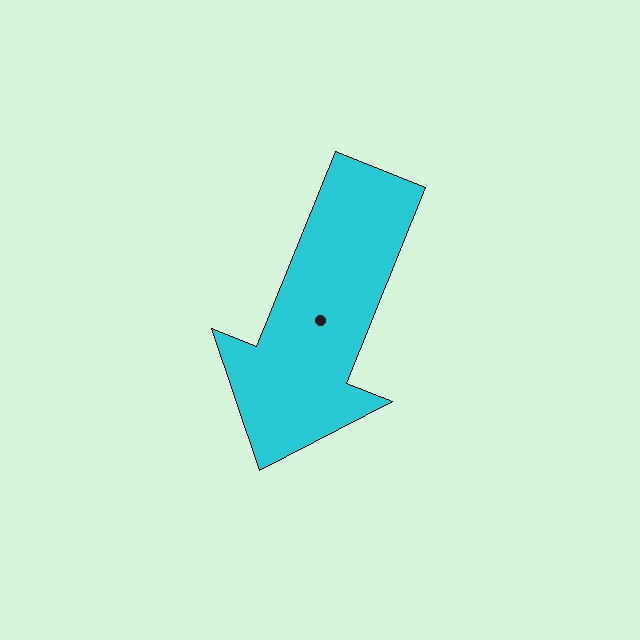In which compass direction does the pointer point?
South.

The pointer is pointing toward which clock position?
Roughly 7 o'clock.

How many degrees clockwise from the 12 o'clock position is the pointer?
Approximately 202 degrees.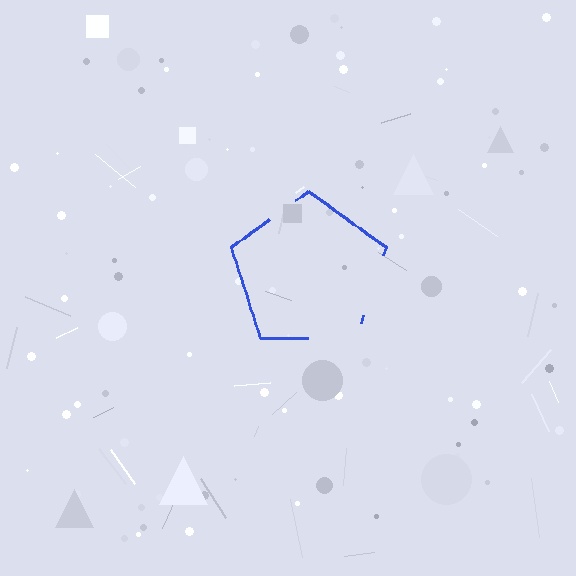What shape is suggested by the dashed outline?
The dashed outline suggests a pentagon.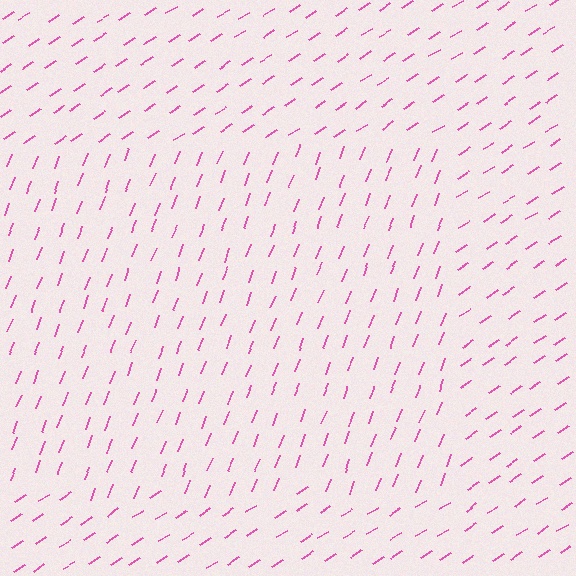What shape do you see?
I see a rectangle.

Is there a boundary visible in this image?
Yes, there is a texture boundary formed by a change in line orientation.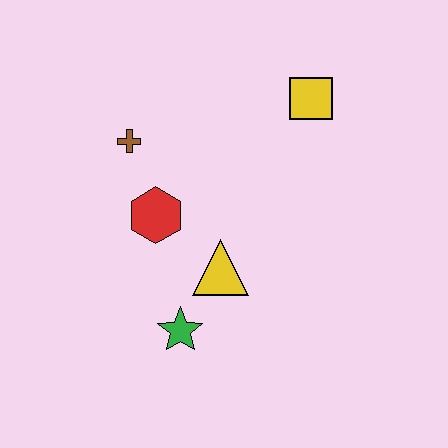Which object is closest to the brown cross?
The red hexagon is closest to the brown cross.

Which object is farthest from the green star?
The yellow square is farthest from the green star.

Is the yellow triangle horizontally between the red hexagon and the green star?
No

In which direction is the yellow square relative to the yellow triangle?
The yellow square is above the yellow triangle.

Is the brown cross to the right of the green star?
No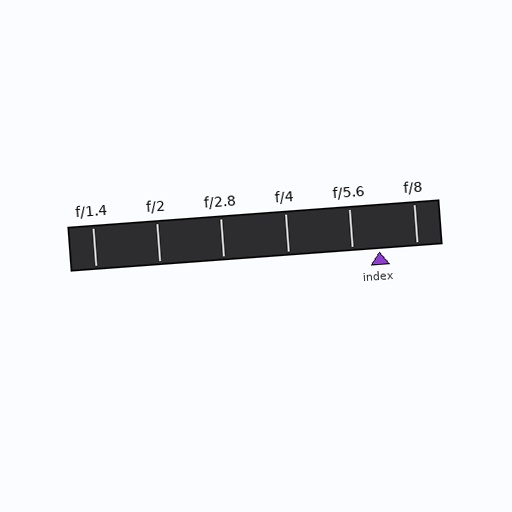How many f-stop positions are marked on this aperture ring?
There are 6 f-stop positions marked.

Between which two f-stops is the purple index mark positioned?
The index mark is between f/5.6 and f/8.